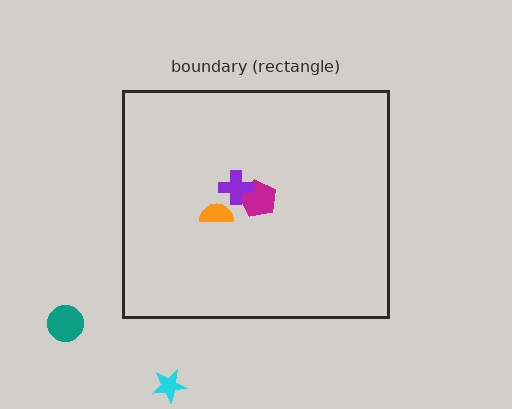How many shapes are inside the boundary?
3 inside, 2 outside.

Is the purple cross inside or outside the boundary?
Inside.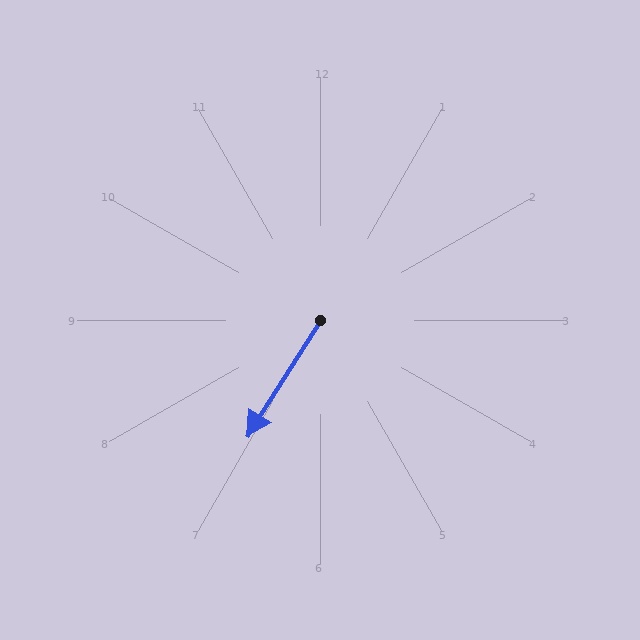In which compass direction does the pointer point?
Southwest.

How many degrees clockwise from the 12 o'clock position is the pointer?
Approximately 212 degrees.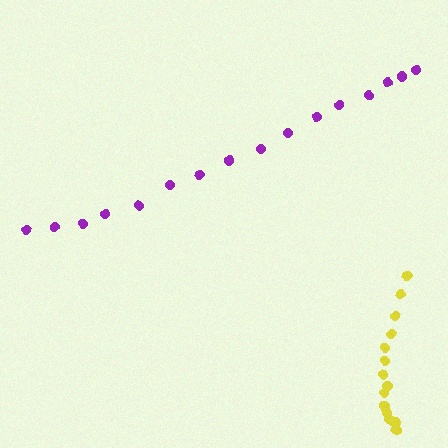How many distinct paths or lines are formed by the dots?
There are 2 distinct paths.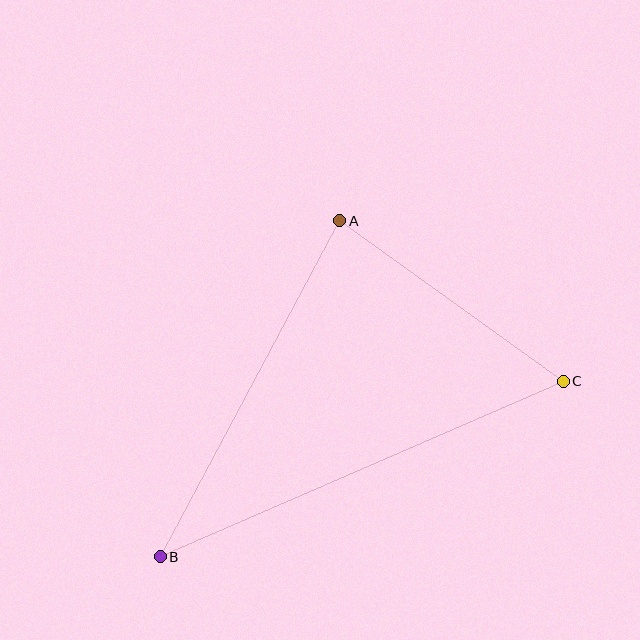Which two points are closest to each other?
Points A and C are closest to each other.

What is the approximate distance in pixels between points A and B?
The distance between A and B is approximately 381 pixels.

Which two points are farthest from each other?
Points B and C are farthest from each other.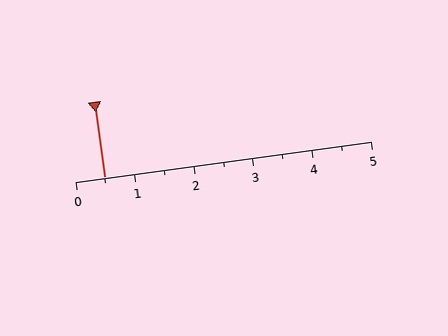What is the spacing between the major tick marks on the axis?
The major ticks are spaced 1 apart.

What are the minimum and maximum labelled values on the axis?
The axis runs from 0 to 5.